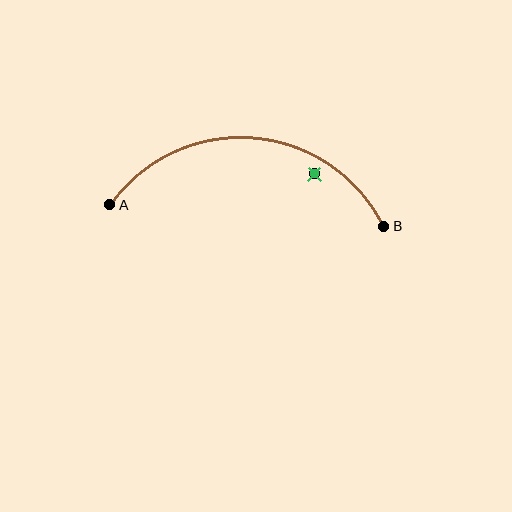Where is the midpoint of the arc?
The arc midpoint is the point on the curve farthest from the straight line joining A and B. It sits above that line.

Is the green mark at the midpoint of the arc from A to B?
No — the green mark does not lie on the arc at all. It sits slightly inside the curve.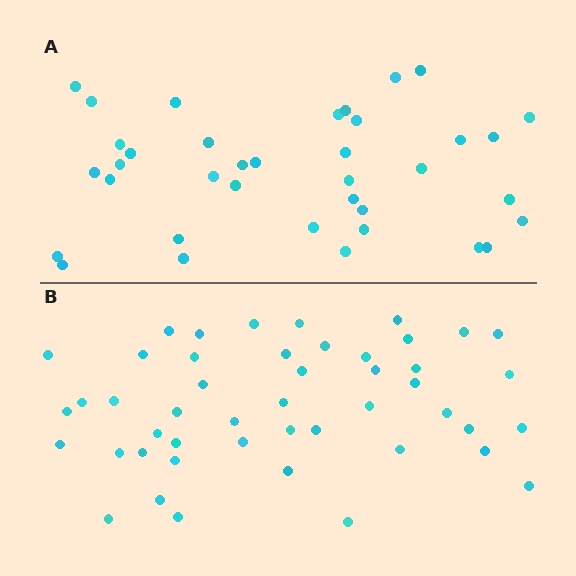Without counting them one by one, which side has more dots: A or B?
Region B (the bottom region) has more dots.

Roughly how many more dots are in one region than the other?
Region B has roughly 10 or so more dots than region A.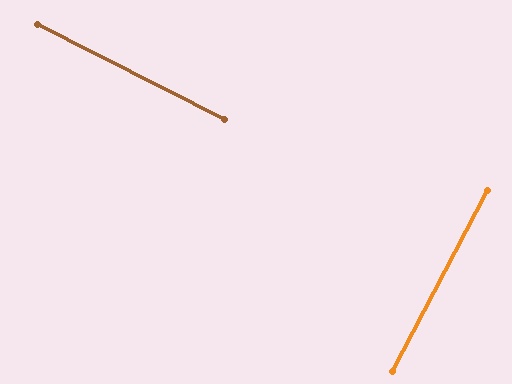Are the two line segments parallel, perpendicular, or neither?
Perpendicular — they meet at approximately 89°.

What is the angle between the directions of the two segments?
Approximately 89 degrees.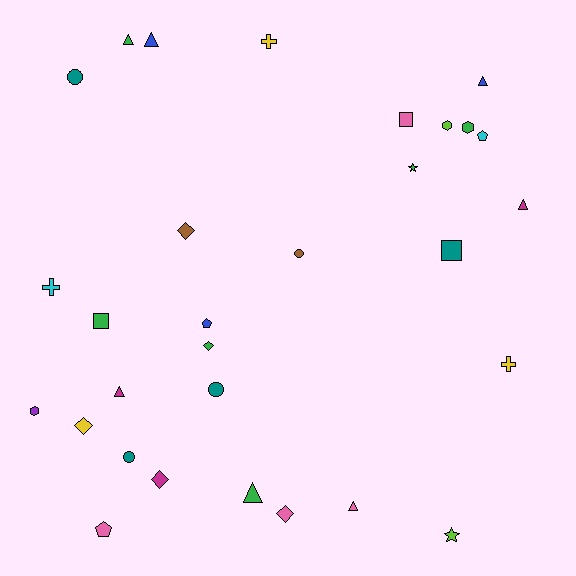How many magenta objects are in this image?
There are 3 magenta objects.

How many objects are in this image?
There are 30 objects.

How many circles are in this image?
There are 4 circles.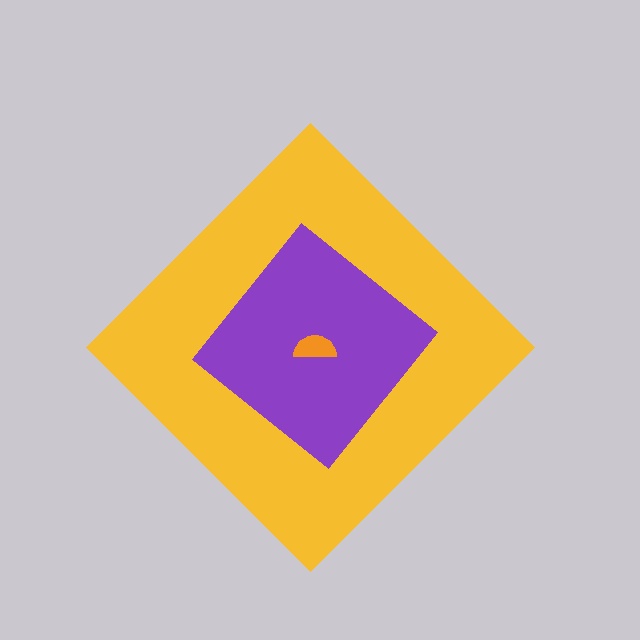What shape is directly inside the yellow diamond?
The purple diamond.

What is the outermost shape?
The yellow diamond.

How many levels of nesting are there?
3.